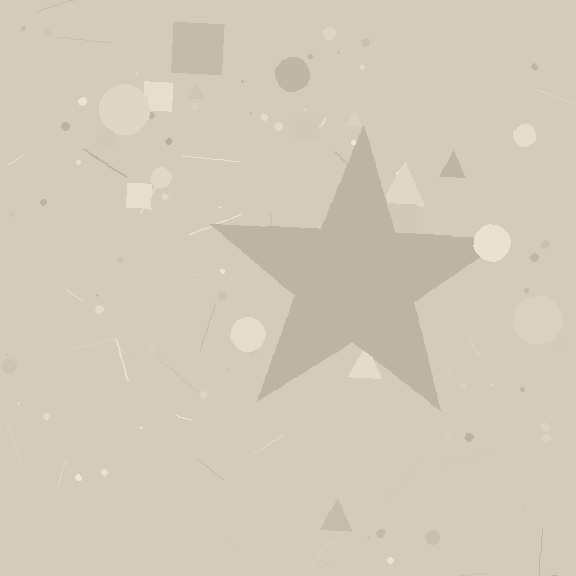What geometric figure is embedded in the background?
A star is embedded in the background.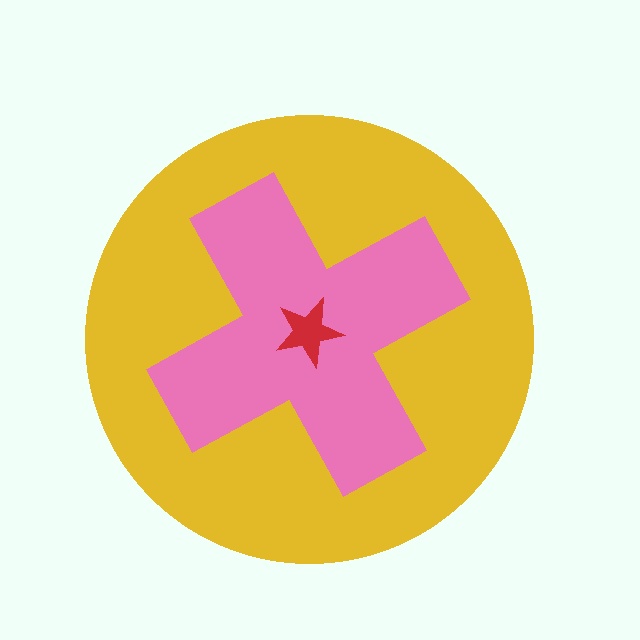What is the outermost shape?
The yellow circle.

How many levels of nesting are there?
3.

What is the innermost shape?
The red star.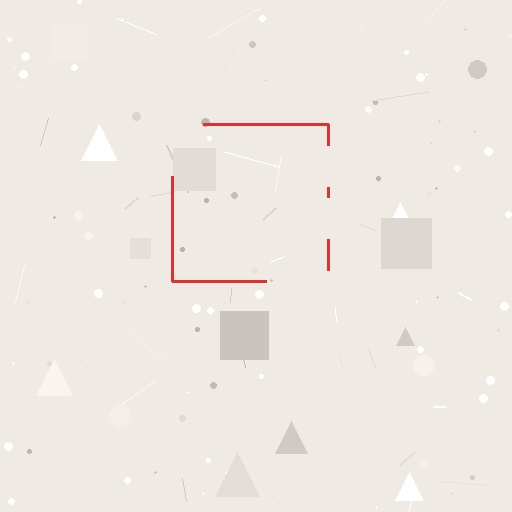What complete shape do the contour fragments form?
The contour fragments form a square.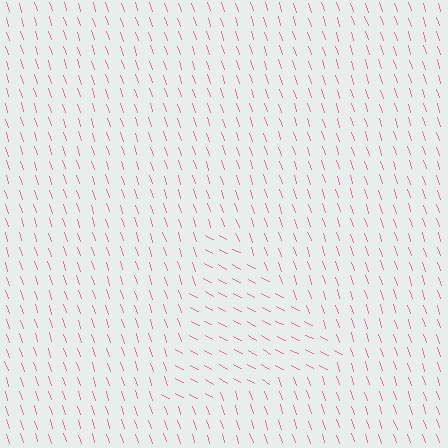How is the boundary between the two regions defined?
The boundary is defined purely by a change in line orientation (approximately 45 degrees difference). All lines are the same color and thickness.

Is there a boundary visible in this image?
Yes, there is a texture boundary formed by a change in line orientation.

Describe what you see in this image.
The image is filled with small pink line segments. A triangle region in the image has lines oriented differently from the surrounding lines, creating a visible texture boundary.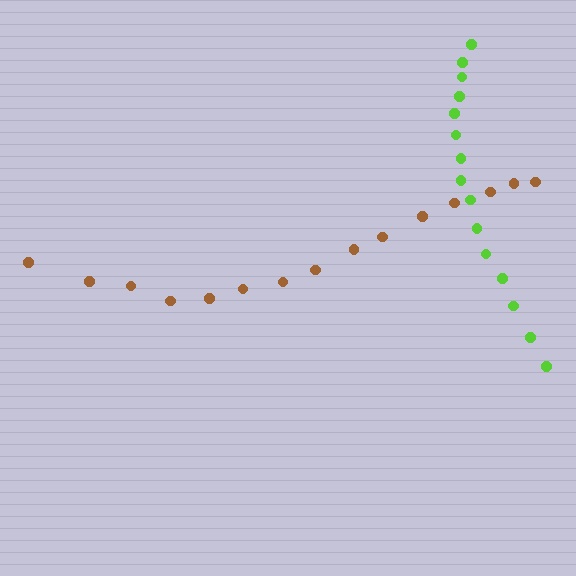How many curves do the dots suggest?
There are 2 distinct paths.